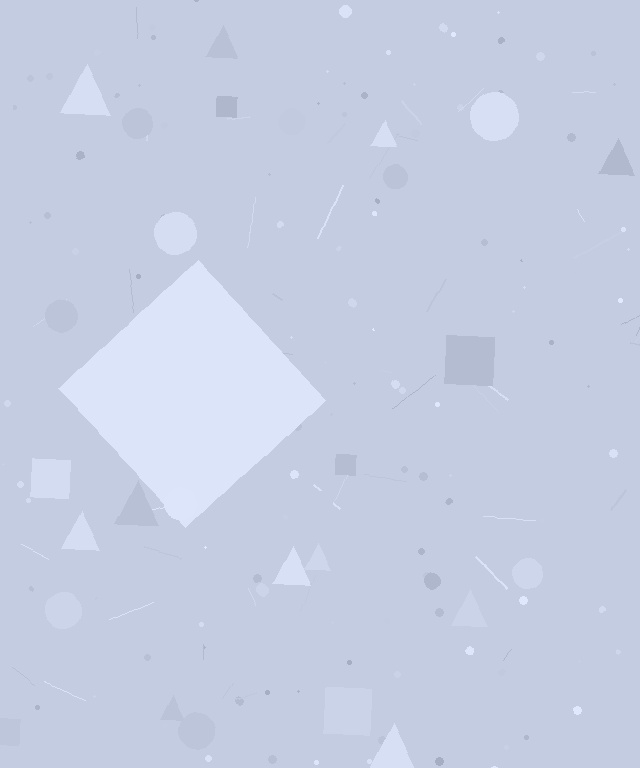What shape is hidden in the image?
A diamond is hidden in the image.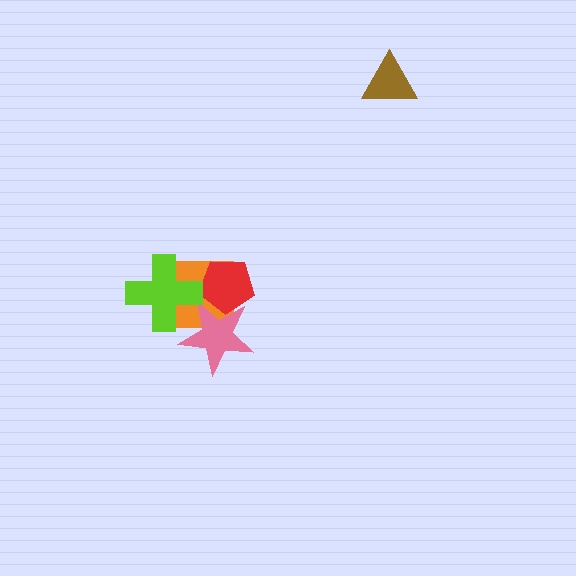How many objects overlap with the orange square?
3 objects overlap with the orange square.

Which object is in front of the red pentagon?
The pink star is in front of the red pentagon.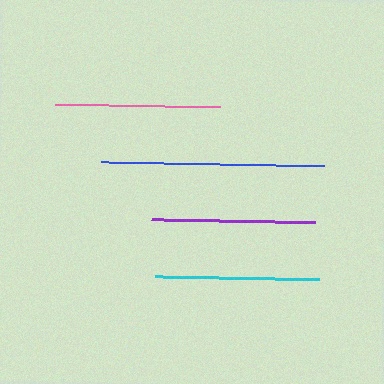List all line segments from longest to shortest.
From longest to shortest: blue, pink, purple, cyan.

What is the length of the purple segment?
The purple segment is approximately 164 pixels long.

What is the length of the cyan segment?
The cyan segment is approximately 163 pixels long.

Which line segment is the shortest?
The cyan line is the shortest at approximately 163 pixels.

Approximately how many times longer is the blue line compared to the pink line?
The blue line is approximately 1.4 times the length of the pink line.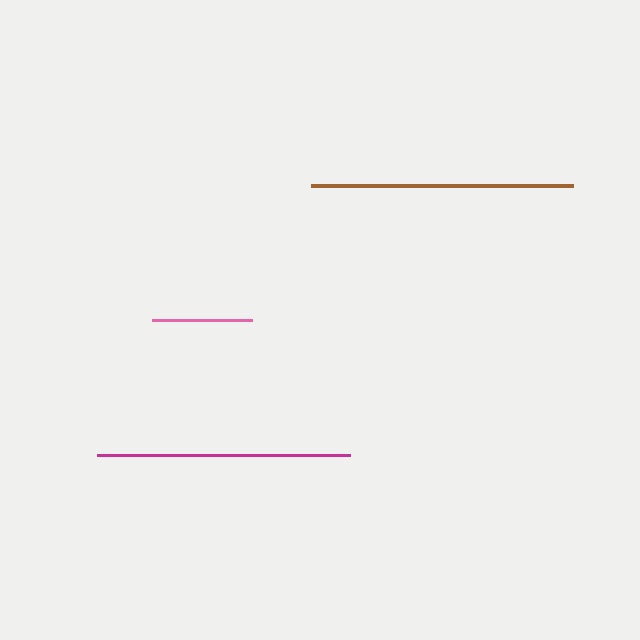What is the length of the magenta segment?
The magenta segment is approximately 253 pixels long.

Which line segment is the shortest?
The pink line is the shortest at approximately 100 pixels.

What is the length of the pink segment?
The pink segment is approximately 100 pixels long.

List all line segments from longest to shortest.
From longest to shortest: brown, magenta, pink.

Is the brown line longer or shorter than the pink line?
The brown line is longer than the pink line.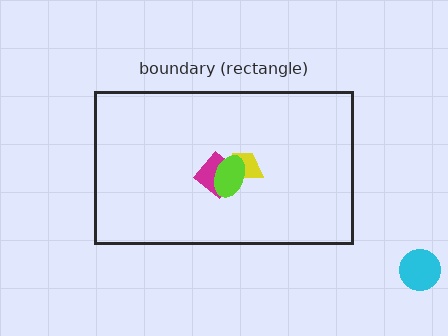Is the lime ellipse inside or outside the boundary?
Inside.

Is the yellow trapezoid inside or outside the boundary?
Inside.